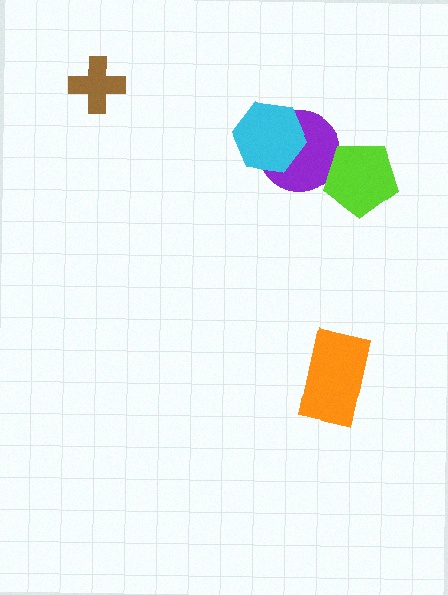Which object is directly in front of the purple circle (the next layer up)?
The cyan hexagon is directly in front of the purple circle.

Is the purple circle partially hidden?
Yes, it is partially covered by another shape.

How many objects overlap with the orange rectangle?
0 objects overlap with the orange rectangle.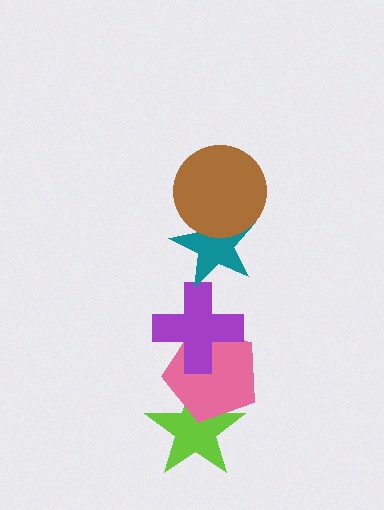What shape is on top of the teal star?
The brown circle is on top of the teal star.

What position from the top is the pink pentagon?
The pink pentagon is 4th from the top.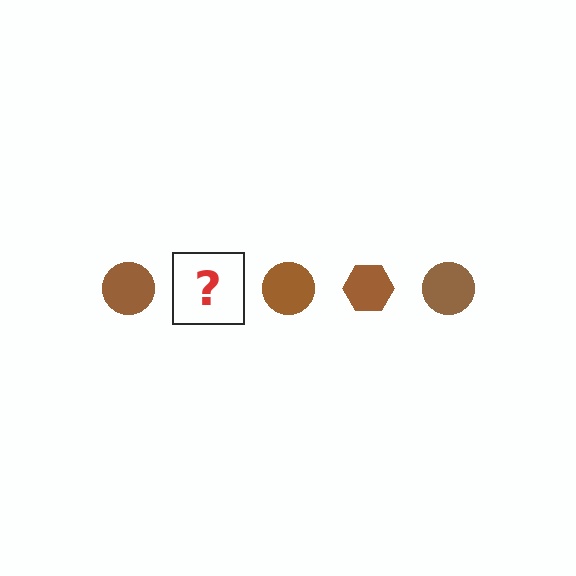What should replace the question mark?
The question mark should be replaced with a brown hexagon.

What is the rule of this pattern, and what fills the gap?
The rule is that the pattern cycles through circle, hexagon shapes in brown. The gap should be filled with a brown hexagon.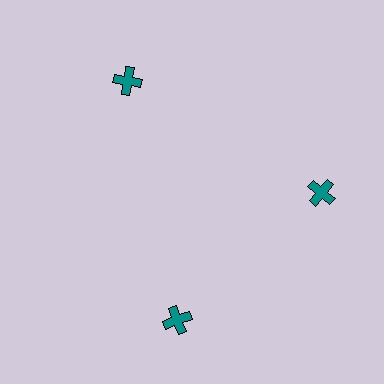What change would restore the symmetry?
The symmetry would be restored by rotating it back into even spacing with its neighbors so that all 3 crosses sit at equal angles and equal distance from the center.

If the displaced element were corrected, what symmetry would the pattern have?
It would have 3-fold rotational symmetry — the pattern would map onto itself every 120 degrees.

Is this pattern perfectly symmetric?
No. The 3 teal crosses are arranged in a ring, but one element near the 7 o'clock position is rotated out of alignment along the ring, breaking the 3-fold rotational symmetry.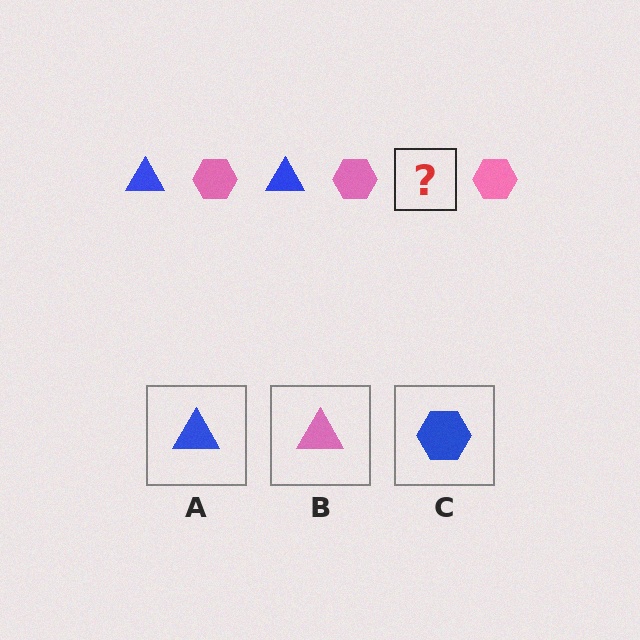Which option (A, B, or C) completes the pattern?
A.